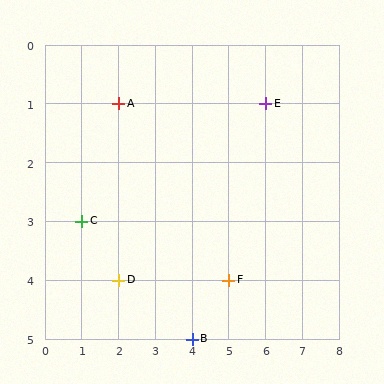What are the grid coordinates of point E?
Point E is at grid coordinates (6, 1).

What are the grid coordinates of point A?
Point A is at grid coordinates (2, 1).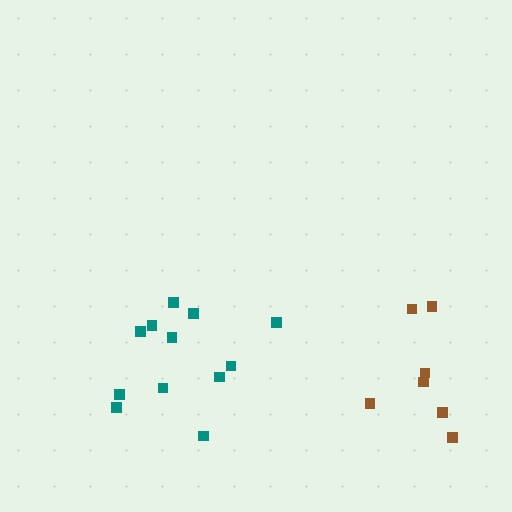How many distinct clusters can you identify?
There are 2 distinct clusters.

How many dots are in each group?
Group 1: 12 dots, Group 2: 7 dots (19 total).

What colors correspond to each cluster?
The clusters are colored: teal, brown.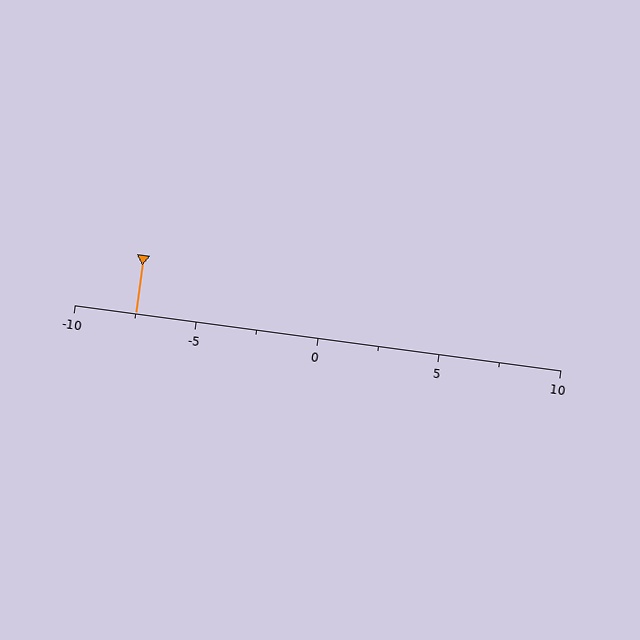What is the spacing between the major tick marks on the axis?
The major ticks are spaced 5 apart.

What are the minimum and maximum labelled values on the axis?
The axis runs from -10 to 10.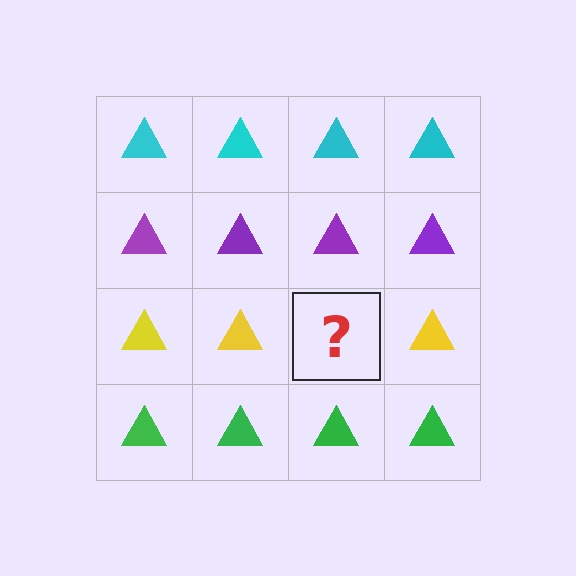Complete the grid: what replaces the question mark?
The question mark should be replaced with a yellow triangle.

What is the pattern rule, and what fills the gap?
The rule is that each row has a consistent color. The gap should be filled with a yellow triangle.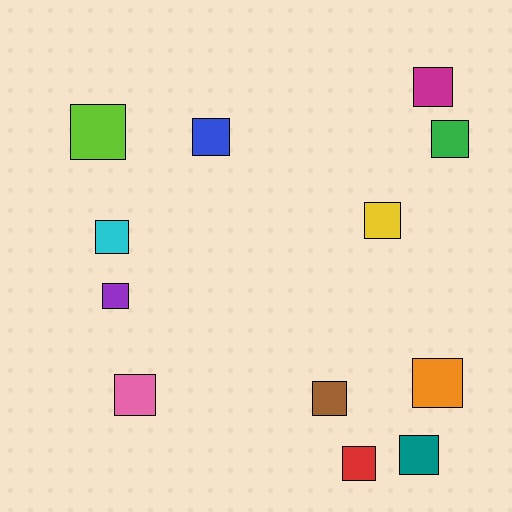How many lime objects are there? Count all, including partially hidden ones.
There is 1 lime object.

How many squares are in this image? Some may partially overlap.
There are 12 squares.